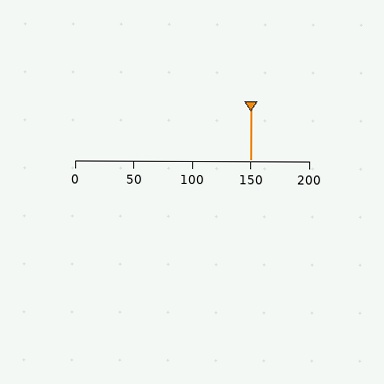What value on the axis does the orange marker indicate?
The marker indicates approximately 150.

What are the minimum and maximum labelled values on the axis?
The axis runs from 0 to 200.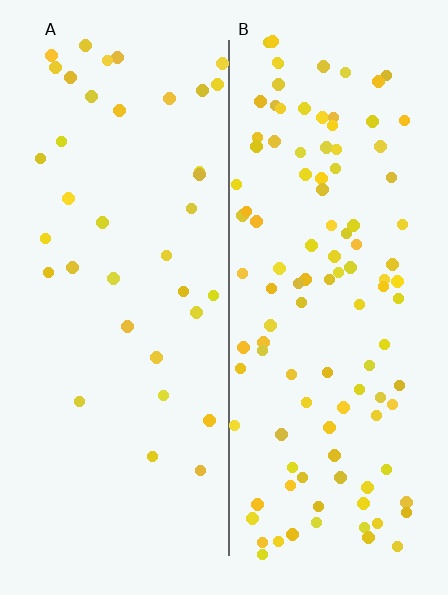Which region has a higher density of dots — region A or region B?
B (the right).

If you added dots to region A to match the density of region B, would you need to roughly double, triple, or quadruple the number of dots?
Approximately triple.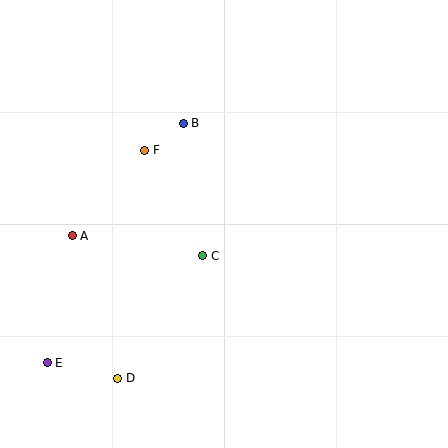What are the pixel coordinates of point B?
Point B is at (183, 123).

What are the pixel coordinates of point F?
Point F is at (145, 150).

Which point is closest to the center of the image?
Point C at (203, 256) is closest to the center.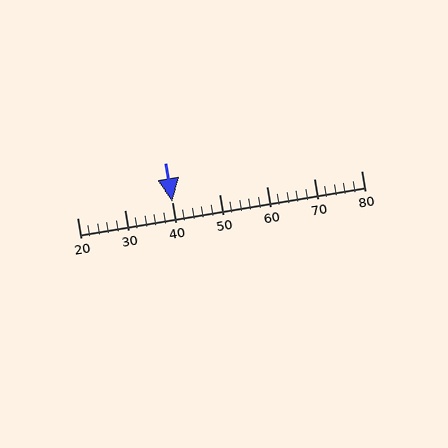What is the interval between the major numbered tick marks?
The major tick marks are spaced 10 units apart.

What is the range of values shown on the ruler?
The ruler shows values from 20 to 80.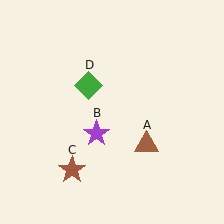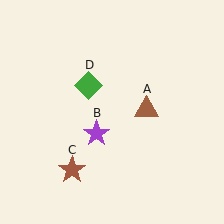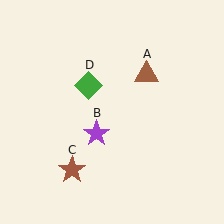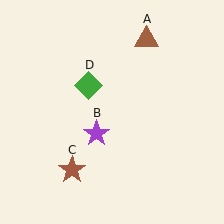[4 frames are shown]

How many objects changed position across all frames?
1 object changed position: brown triangle (object A).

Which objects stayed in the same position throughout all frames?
Purple star (object B) and brown star (object C) and green diamond (object D) remained stationary.